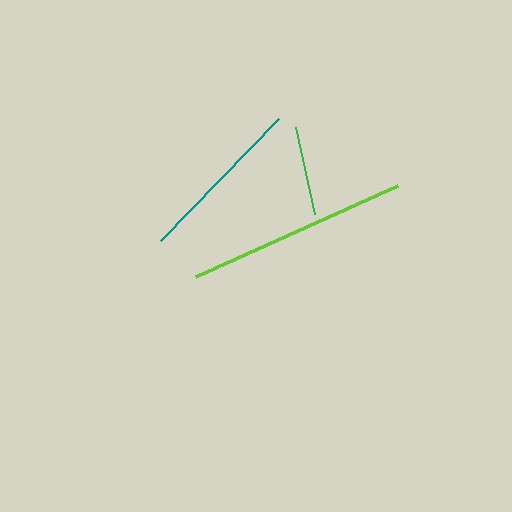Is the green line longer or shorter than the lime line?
The lime line is longer than the green line.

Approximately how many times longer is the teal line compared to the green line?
The teal line is approximately 1.9 times the length of the green line.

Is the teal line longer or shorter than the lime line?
The lime line is longer than the teal line.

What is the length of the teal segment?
The teal segment is approximately 169 pixels long.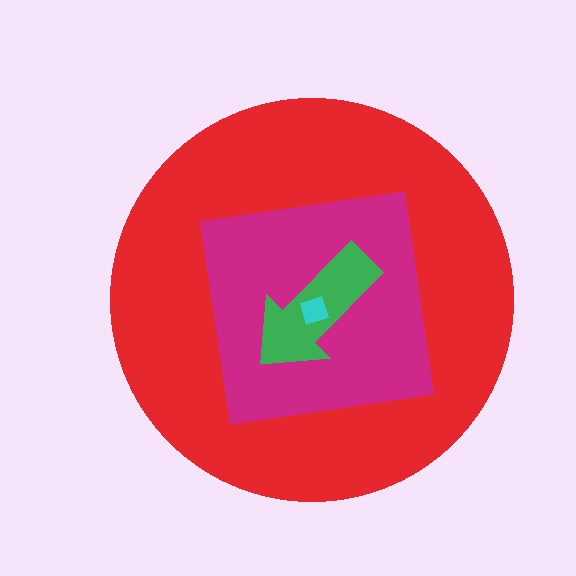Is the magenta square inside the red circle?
Yes.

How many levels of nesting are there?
4.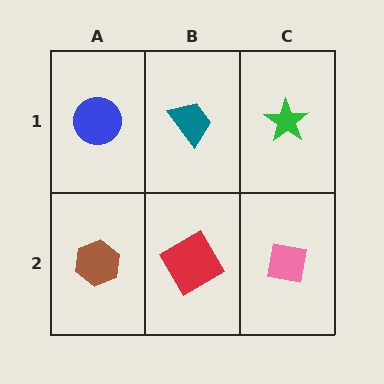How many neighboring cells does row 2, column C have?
2.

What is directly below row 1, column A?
A brown hexagon.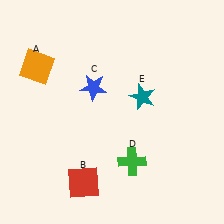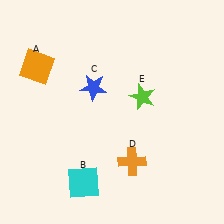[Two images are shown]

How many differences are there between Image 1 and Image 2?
There are 3 differences between the two images.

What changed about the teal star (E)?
In Image 1, E is teal. In Image 2, it changed to lime.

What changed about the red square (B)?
In Image 1, B is red. In Image 2, it changed to cyan.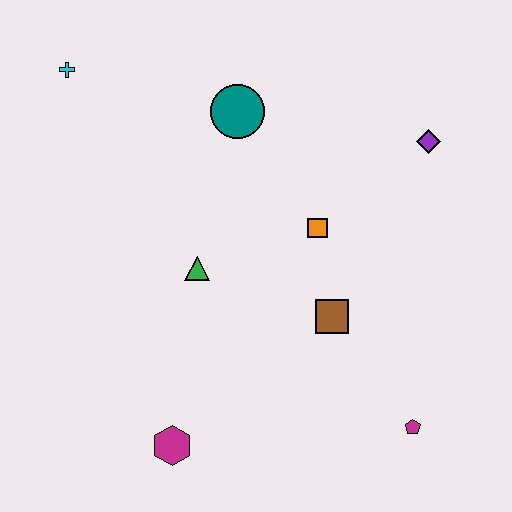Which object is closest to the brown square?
The orange square is closest to the brown square.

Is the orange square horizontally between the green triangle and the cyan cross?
No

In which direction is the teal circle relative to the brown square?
The teal circle is above the brown square.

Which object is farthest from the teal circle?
The magenta pentagon is farthest from the teal circle.